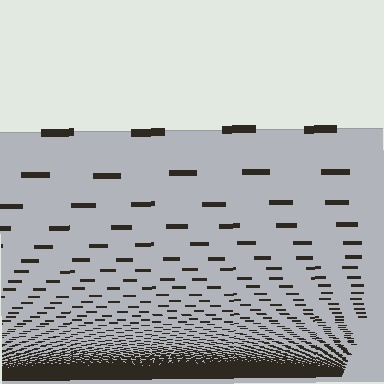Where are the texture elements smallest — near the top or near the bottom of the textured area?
Near the bottom.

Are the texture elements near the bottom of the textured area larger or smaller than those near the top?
Smaller. The gradient is inverted — elements near the bottom are smaller and denser.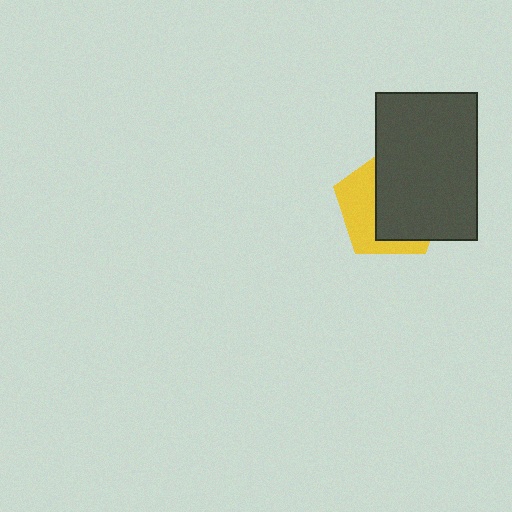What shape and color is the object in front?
The object in front is a dark gray rectangle.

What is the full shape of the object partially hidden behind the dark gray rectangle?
The partially hidden object is a yellow pentagon.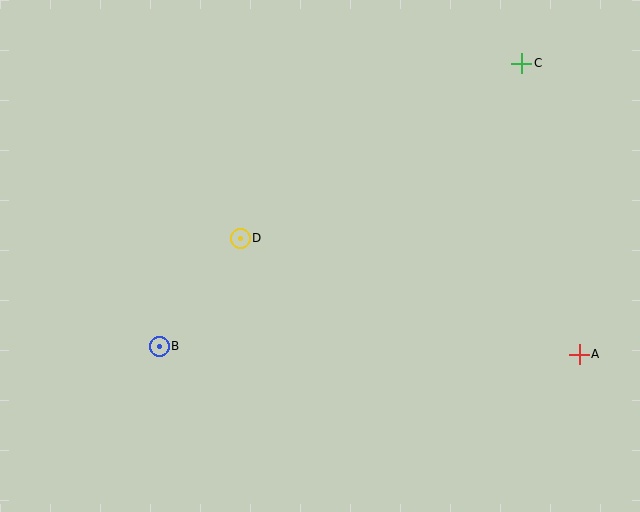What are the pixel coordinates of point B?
Point B is at (159, 346).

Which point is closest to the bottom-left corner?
Point B is closest to the bottom-left corner.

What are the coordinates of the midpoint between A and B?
The midpoint between A and B is at (369, 350).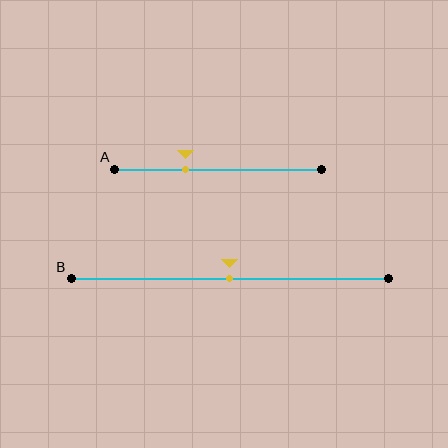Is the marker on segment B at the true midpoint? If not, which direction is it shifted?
Yes, the marker on segment B is at the true midpoint.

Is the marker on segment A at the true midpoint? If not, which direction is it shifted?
No, the marker on segment A is shifted to the left by about 16% of the segment length.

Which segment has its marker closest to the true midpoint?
Segment B has its marker closest to the true midpoint.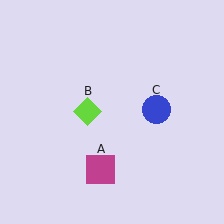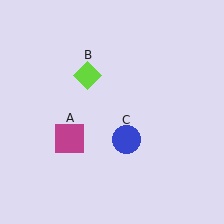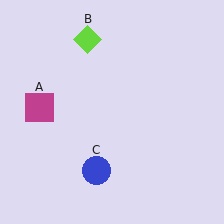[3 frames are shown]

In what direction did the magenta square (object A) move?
The magenta square (object A) moved up and to the left.